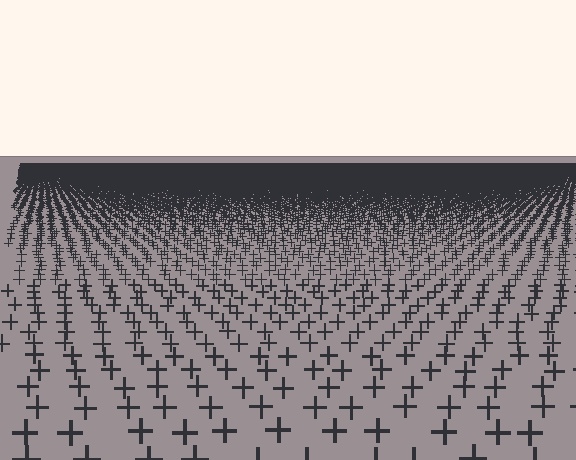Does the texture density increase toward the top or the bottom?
Density increases toward the top.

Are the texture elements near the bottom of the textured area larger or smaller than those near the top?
Larger. Near the bottom, elements are closer to the viewer and appear at a bigger on-screen size.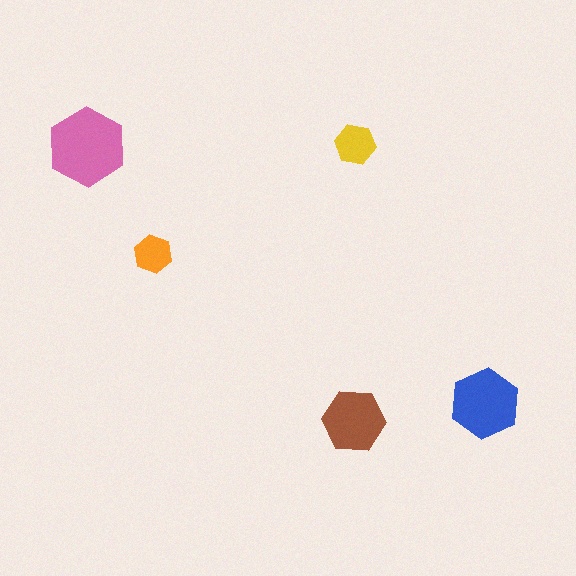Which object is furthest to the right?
The blue hexagon is rightmost.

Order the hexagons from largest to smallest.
the pink one, the blue one, the brown one, the yellow one, the orange one.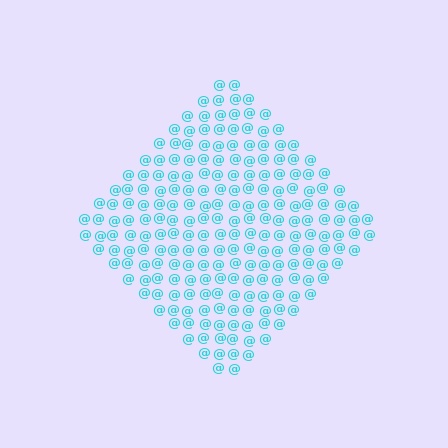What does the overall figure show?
The overall figure shows a diamond.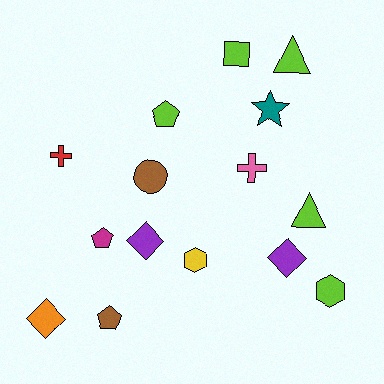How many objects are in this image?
There are 15 objects.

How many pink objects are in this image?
There is 1 pink object.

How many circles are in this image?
There is 1 circle.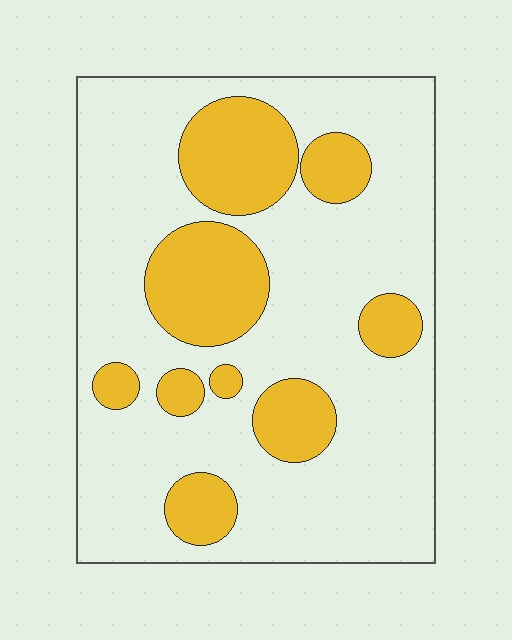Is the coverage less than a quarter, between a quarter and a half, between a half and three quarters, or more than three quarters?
Between a quarter and a half.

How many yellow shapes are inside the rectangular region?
9.